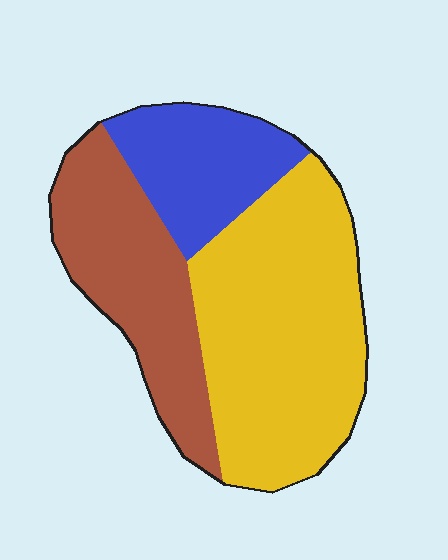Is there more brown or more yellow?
Yellow.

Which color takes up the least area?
Blue, at roughly 20%.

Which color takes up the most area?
Yellow, at roughly 50%.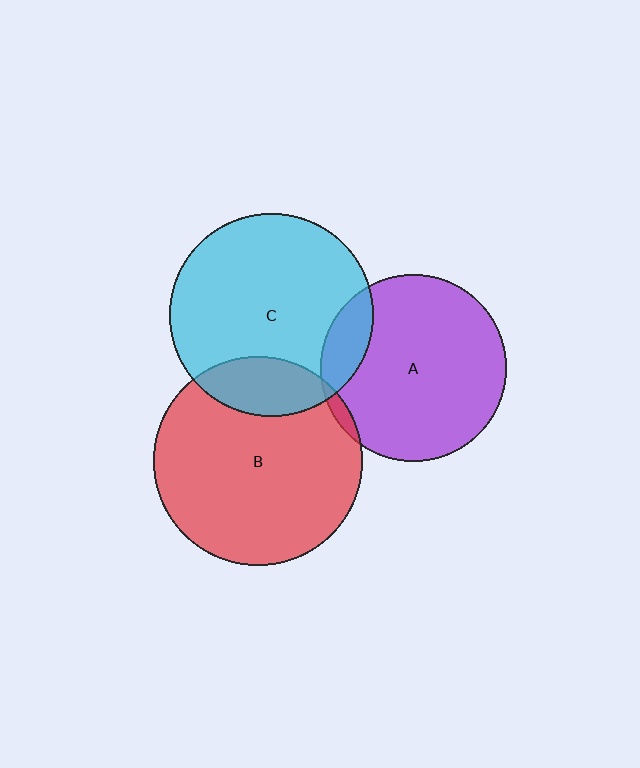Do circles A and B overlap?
Yes.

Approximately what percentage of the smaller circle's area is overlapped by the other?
Approximately 5%.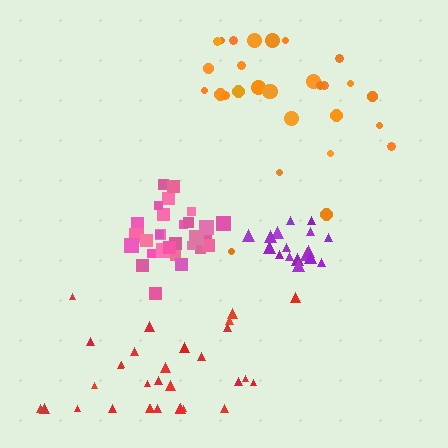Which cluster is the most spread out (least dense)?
Orange.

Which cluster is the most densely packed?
Pink.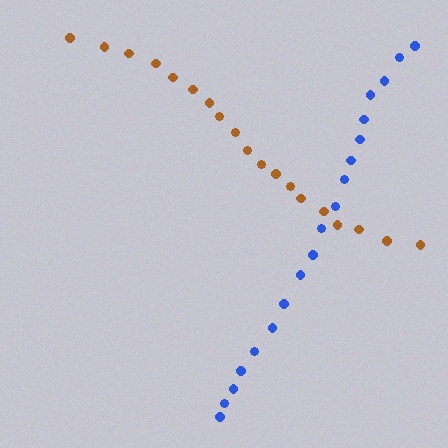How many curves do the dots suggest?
There are 2 distinct paths.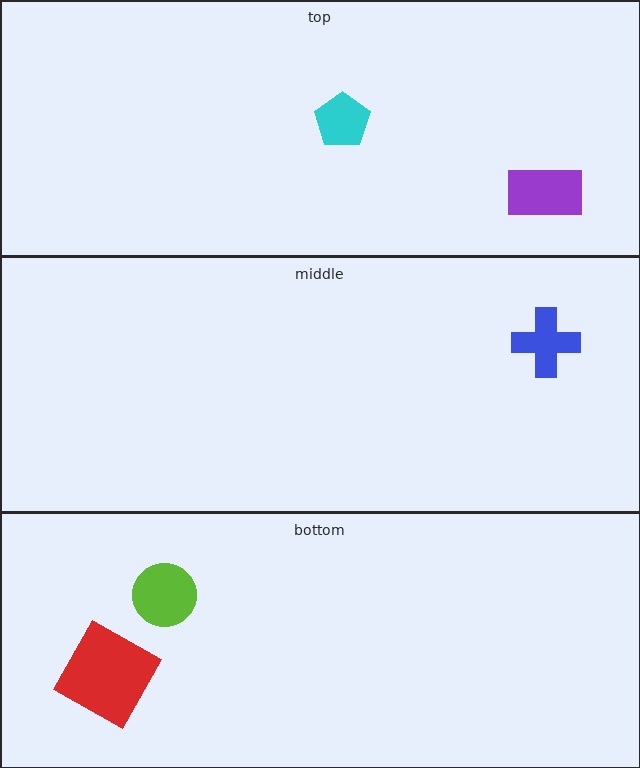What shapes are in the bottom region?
The lime circle, the red square.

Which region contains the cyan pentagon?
The top region.